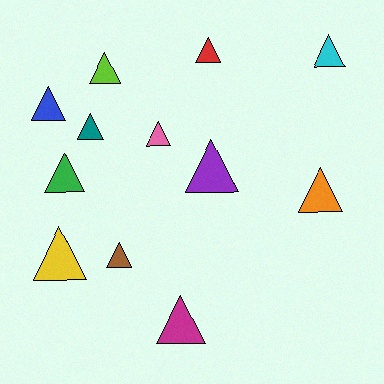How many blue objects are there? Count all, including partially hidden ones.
There is 1 blue object.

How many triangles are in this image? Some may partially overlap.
There are 12 triangles.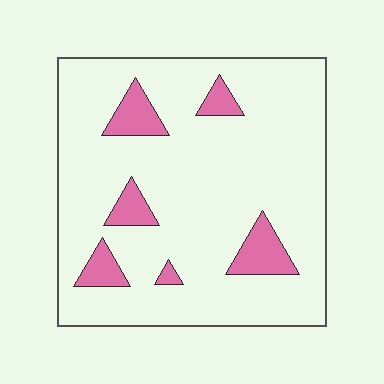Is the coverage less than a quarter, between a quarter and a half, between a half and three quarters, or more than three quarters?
Less than a quarter.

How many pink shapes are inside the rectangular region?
6.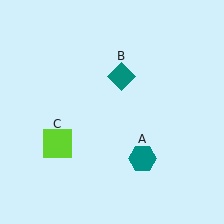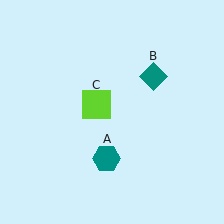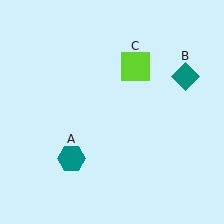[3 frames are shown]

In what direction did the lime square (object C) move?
The lime square (object C) moved up and to the right.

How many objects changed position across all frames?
3 objects changed position: teal hexagon (object A), teal diamond (object B), lime square (object C).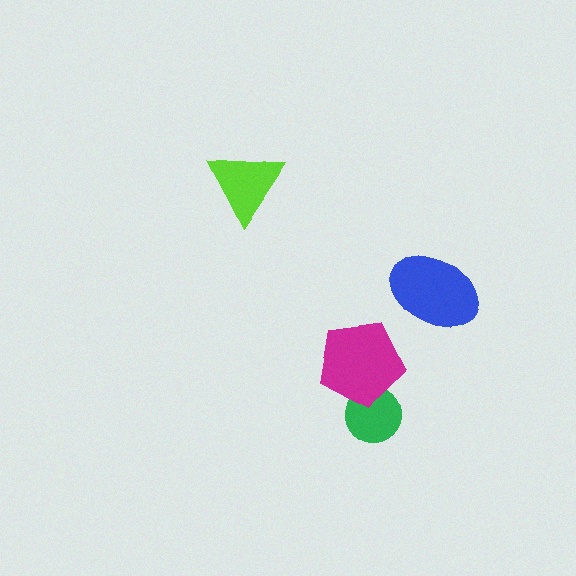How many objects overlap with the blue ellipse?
0 objects overlap with the blue ellipse.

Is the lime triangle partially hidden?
No, no other shape covers it.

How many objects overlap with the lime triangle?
0 objects overlap with the lime triangle.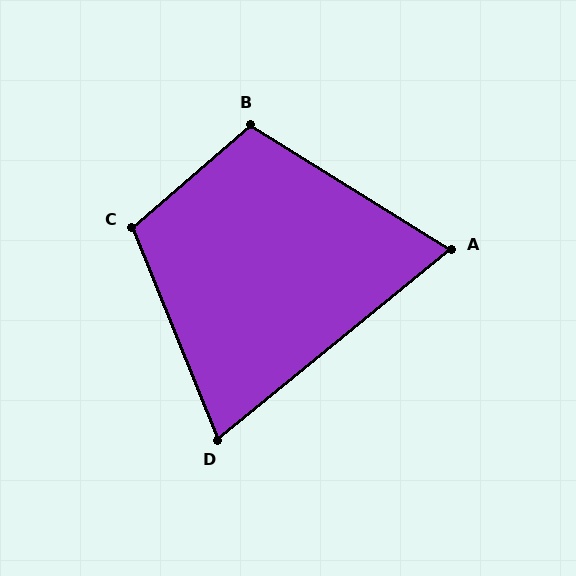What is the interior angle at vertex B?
Approximately 107 degrees (obtuse).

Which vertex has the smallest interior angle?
A, at approximately 71 degrees.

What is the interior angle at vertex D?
Approximately 73 degrees (acute).